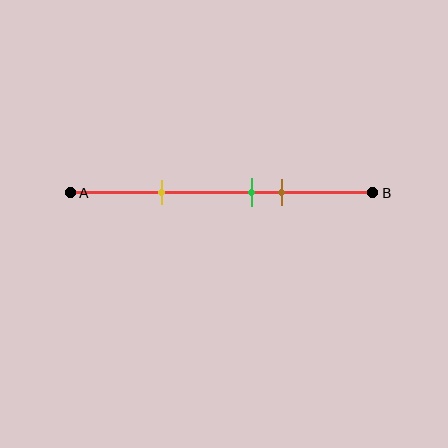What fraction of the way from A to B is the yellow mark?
The yellow mark is approximately 30% (0.3) of the way from A to B.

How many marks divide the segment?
There are 3 marks dividing the segment.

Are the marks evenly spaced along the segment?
No, the marks are not evenly spaced.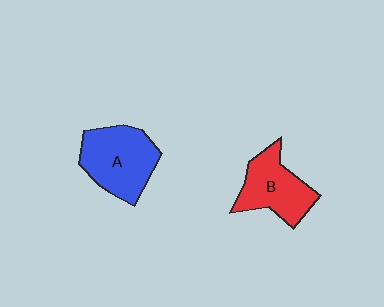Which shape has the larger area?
Shape A (blue).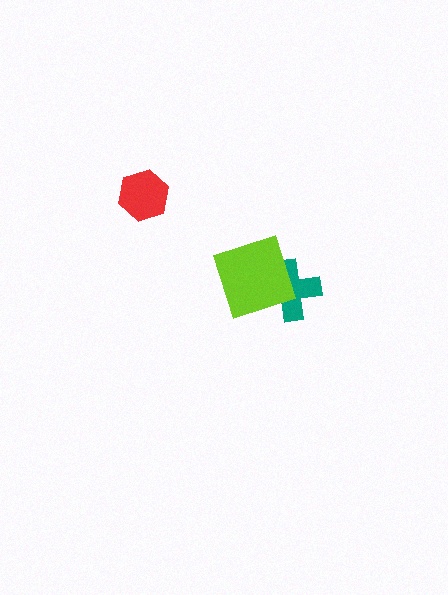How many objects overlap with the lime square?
1 object overlaps with the lime square.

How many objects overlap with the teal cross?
1 object overlaps with the teal cross.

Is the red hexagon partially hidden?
No, no other shape covers it.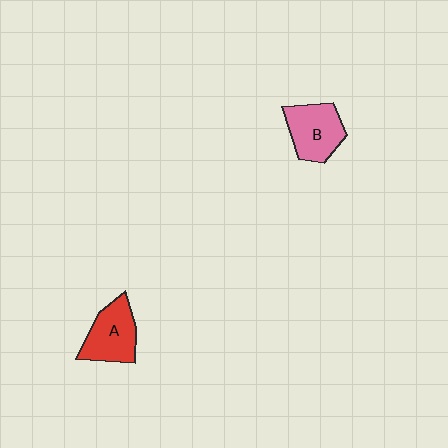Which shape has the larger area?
Shape B (pink).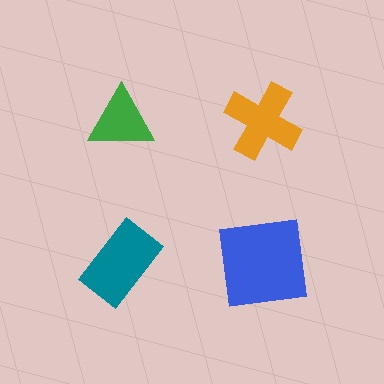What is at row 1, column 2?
An orange cross.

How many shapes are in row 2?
2 shapes.